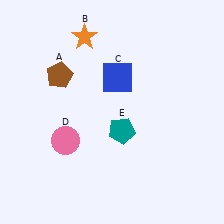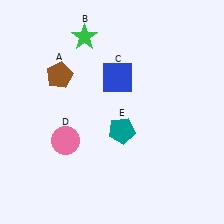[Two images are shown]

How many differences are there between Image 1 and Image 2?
There is 1 difference between the two images.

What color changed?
The star (B) changed from orange in Image 1 to green in Image 2.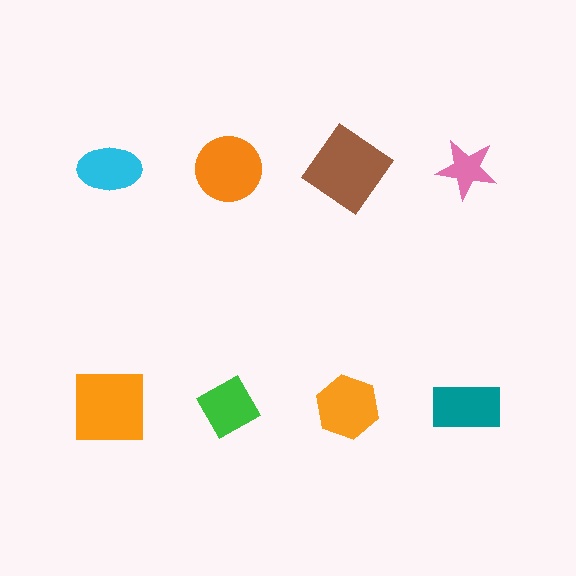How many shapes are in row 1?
4 shapes.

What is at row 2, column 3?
An orange hexagon.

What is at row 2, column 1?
An orange square.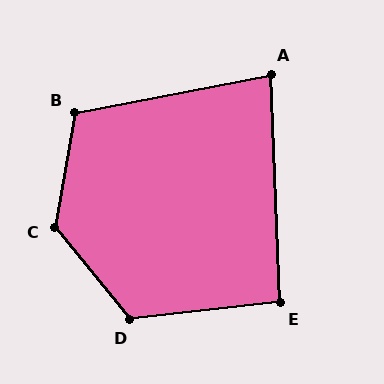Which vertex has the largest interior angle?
C, at approximately 131 degrees.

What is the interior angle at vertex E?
Approximately 94 degrees (approximately right).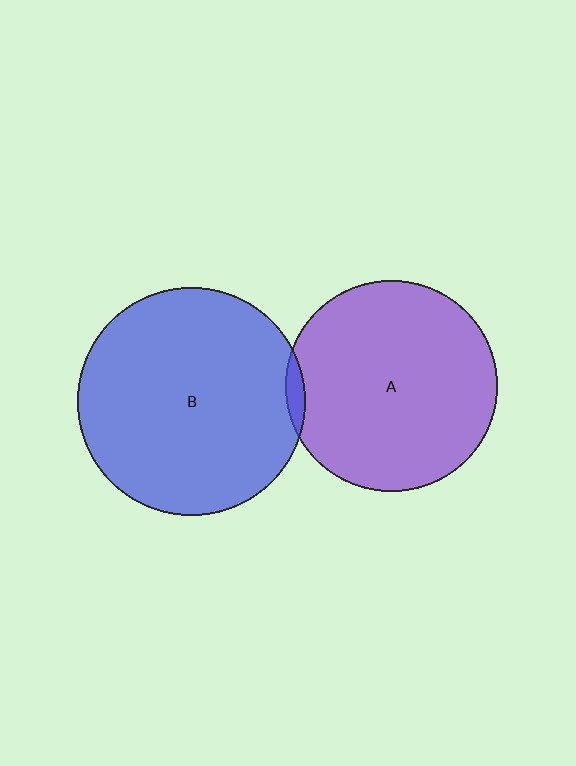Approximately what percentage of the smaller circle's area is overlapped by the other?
Approximately 5%.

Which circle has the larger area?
Circle B (blue).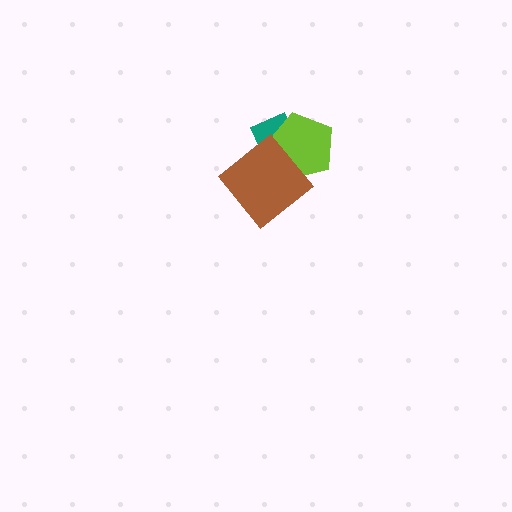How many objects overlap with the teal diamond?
2 objects overlap with the teal diamond.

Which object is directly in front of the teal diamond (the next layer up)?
The lime pentagon is directly in front of the teal diamond.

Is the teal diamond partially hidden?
Yes, it is partially covered by another shape.